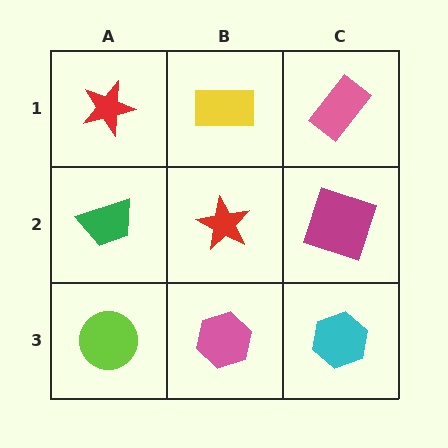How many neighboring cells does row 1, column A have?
2.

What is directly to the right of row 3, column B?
A cyan hexagon.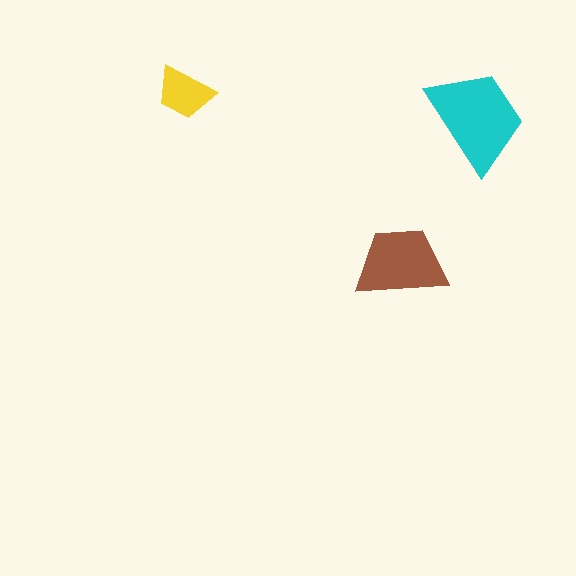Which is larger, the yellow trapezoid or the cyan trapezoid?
The cyan one.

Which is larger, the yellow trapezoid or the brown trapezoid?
The brown one.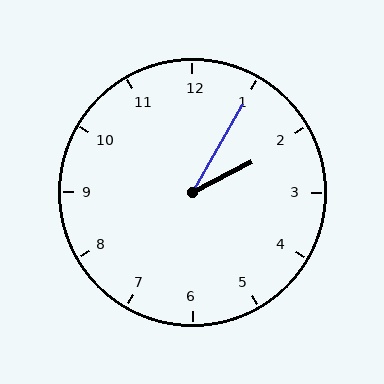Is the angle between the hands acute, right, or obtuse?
It is acute.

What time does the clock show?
2:05.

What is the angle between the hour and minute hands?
Approximately 32 degrees.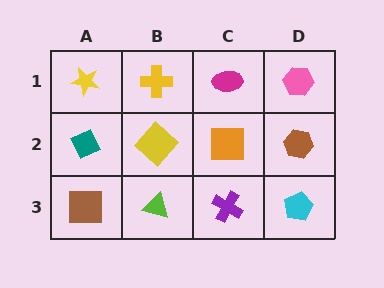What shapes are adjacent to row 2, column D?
A pink hexagon (row 1, column D), a cyan pentagon (row 3, column D), an orange square (row 2, column C).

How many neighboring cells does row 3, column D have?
2.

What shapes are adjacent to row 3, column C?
An orange square (row 2, column C), a lime triangle (row 3, column B), a cyan pentagon (row 3, column D).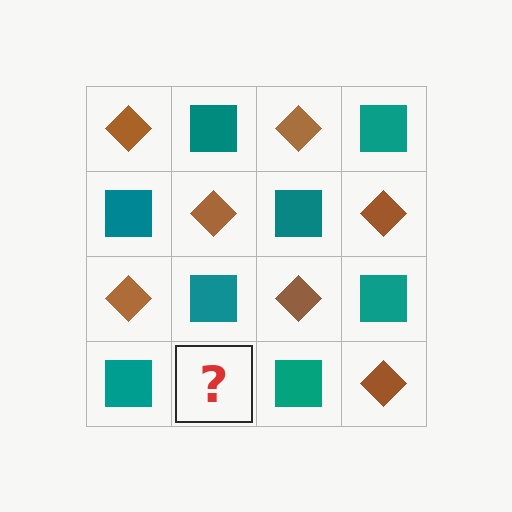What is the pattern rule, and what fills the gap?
The rule is that it alternates brown diamond and teal square in a checkerboard pattern. The gap should be filled with a brown diamond.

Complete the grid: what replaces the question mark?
The question mark should be replaced with a brown diamond.